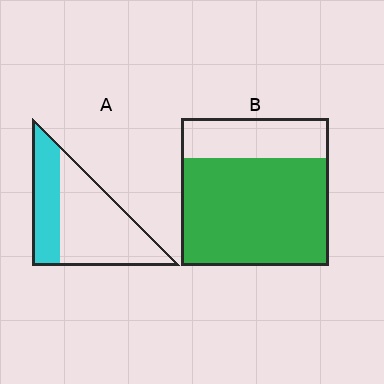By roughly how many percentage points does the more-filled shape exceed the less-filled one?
By roughly 40 percentage points (B over A).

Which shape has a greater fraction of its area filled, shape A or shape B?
Shape B.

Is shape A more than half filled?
No.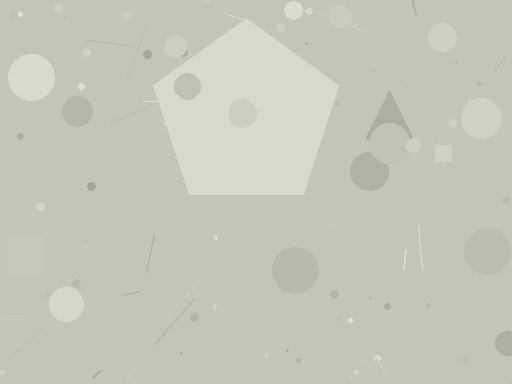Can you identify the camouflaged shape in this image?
The camouflaged shape is a pentagon.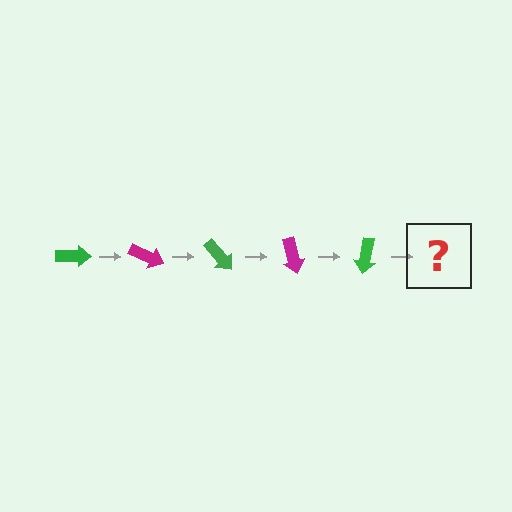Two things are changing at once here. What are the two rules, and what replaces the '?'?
The two rules are that it rotates 25 degrees each step and the color cycles through green and magenta. The '?' should be a magenta arrow, rotated 125 degrees from the start.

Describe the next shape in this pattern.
It should be a magenta arrow, rotated 125 degrees from the start.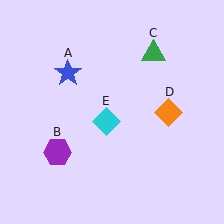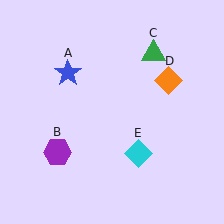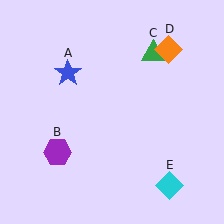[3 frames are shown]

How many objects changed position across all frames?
2 objects changed position: orange diamond (object D), cyan diamond (object E).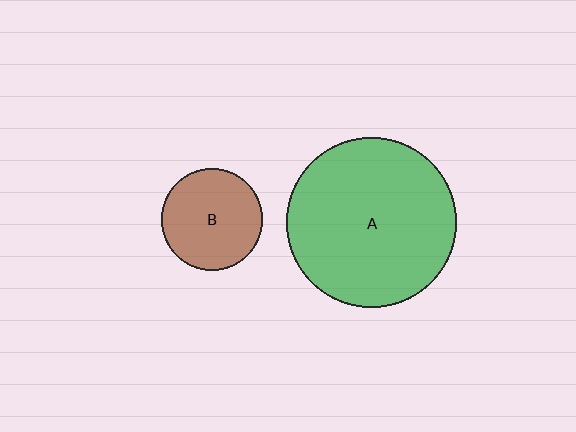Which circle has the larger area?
Circle A (green).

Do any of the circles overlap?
No, none of the circles overlap.